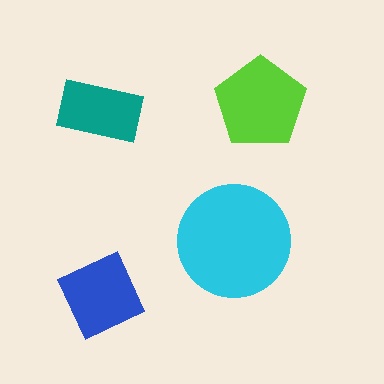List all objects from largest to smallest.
The cyan circle, the lime pentagon, the blue square, the teal rectangle.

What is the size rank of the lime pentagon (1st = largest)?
2nd.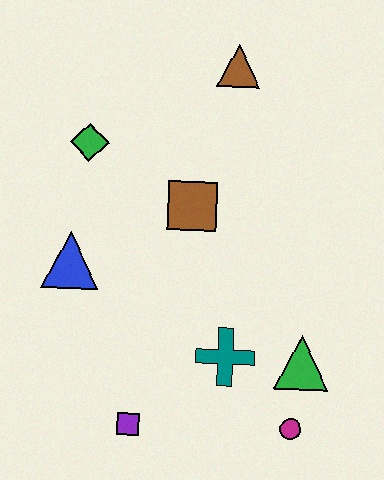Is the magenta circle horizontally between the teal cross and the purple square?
No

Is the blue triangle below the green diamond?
Yes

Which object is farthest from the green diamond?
The magenta circle is farthest from the green diamond.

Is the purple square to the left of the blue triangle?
No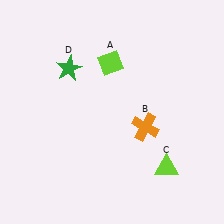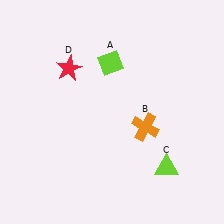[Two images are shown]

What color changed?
The star (D) changed from green in Image 1 to red in Image 2.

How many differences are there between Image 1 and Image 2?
There is 1 difference between the two images.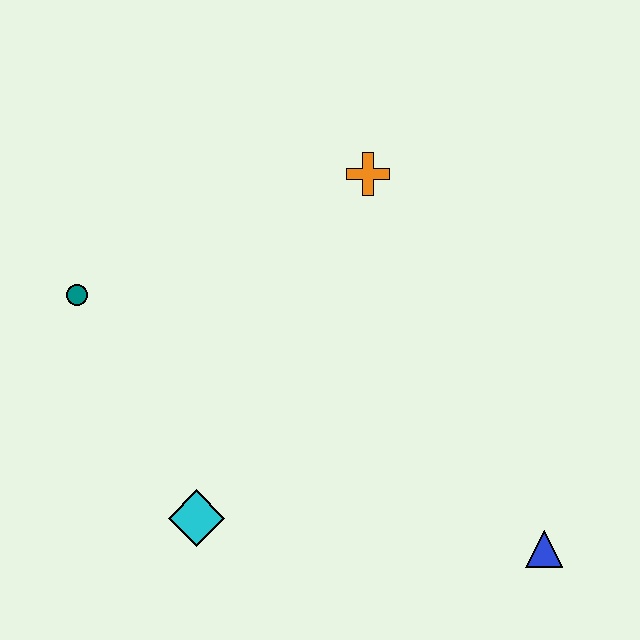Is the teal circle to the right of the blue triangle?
No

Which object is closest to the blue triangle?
The cyan diamond is closest to the blue triangle.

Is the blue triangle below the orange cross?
Yes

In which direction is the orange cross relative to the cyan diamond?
The orange cross is above the cyan diamond.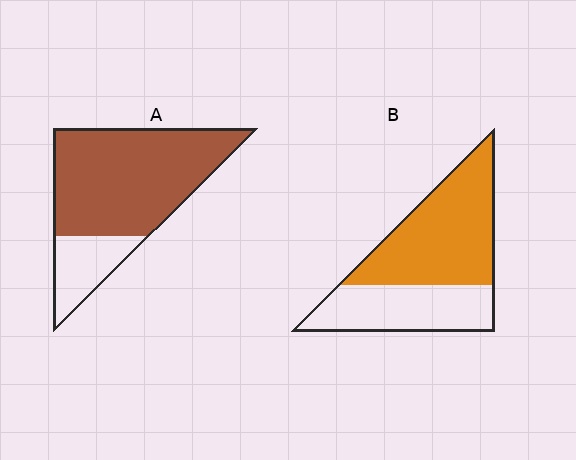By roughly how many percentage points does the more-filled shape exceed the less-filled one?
By roughly 20 percentage points (A over B).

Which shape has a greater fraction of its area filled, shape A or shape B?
Shape A.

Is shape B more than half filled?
Yes.